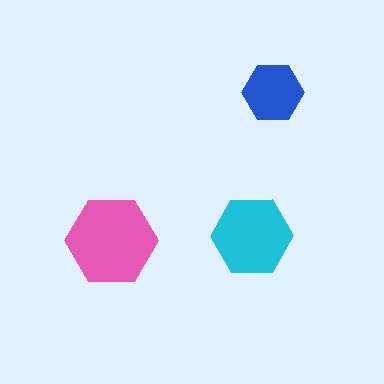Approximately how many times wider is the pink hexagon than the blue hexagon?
About 1.5 times wider.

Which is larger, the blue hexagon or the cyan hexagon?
The cyan one.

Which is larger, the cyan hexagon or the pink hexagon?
The pink one.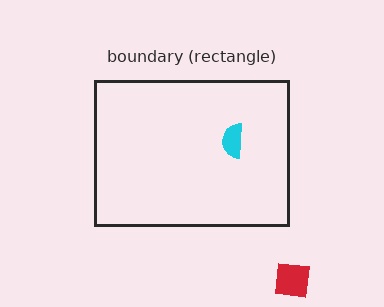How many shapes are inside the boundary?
1 inside, 1 outside.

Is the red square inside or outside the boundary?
Outside.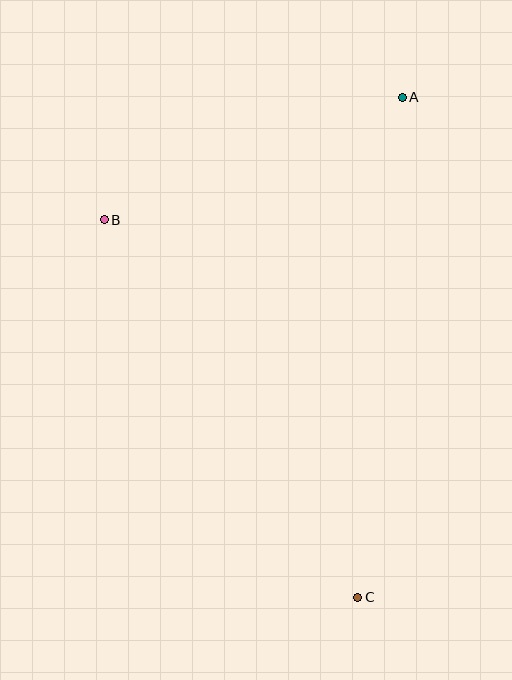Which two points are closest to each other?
Points A and B are closest to each other.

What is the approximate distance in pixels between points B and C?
The distance between B and C is approximately 455 pixels.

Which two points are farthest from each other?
Points A and C are farthest from each other.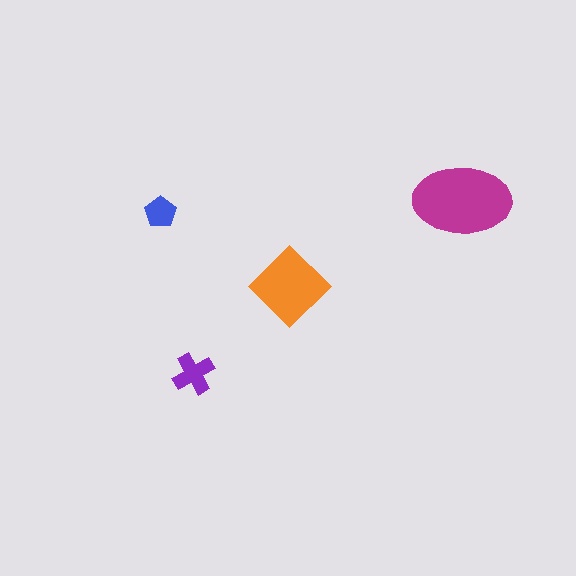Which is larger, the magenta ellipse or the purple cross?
The magenta ellipse.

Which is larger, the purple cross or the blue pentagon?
The purple cross.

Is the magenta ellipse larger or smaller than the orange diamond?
Larger.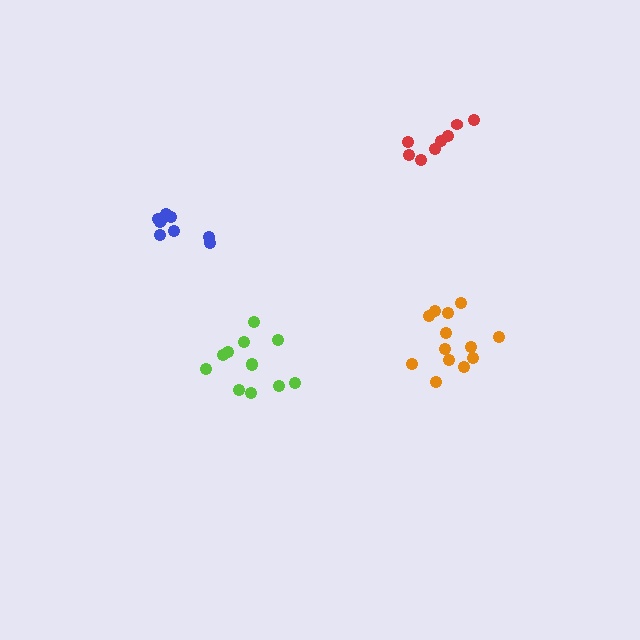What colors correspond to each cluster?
The clusters are colored: lime, orange, red, blue.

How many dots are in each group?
Group 1: 12 dots, Group 2: 13 dots, Group 3: 8 dots, Group 4: 9 dots (42 total).